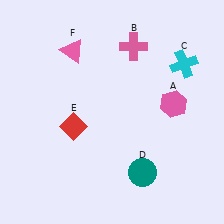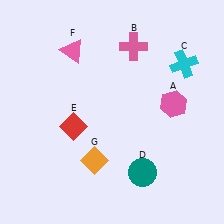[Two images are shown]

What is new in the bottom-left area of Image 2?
An orange diamond (G) was added in the bottom-left area of Image 2.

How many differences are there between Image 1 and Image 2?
There is 1 difference between the two images.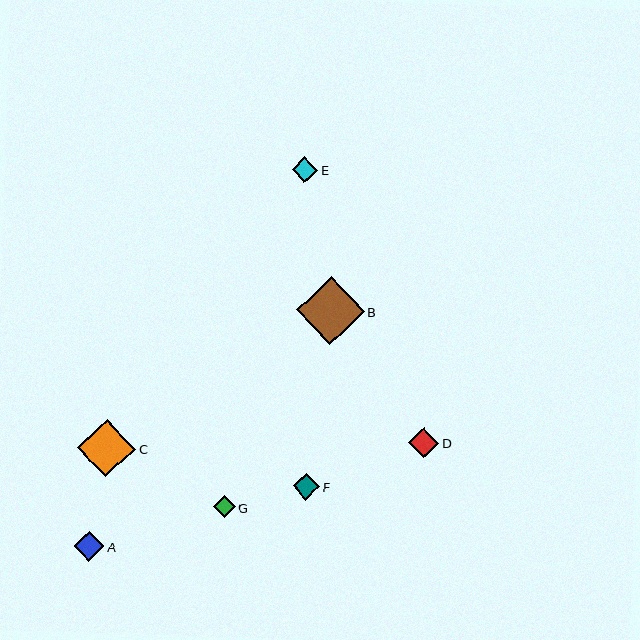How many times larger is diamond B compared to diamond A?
Diamond B is approximately 2.3 times the size of diamond A.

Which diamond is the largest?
Diamond B is the largest with a size of approximately 68 pixels.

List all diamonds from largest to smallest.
From largest to smallest: B, C, D, A, F, E, G.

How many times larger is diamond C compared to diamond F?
Diamond C is approximately 2.2 times the size of diamond F.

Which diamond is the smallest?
Diamond G is the smallest with a size of approximately 21 pixels.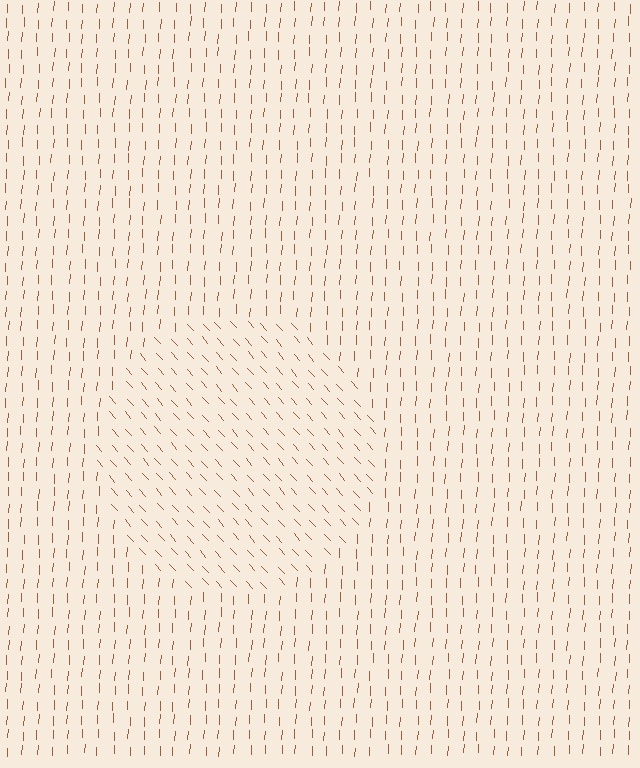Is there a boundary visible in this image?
Yes, there is a texture boundary formed by a change in line orientation.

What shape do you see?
I see a circle.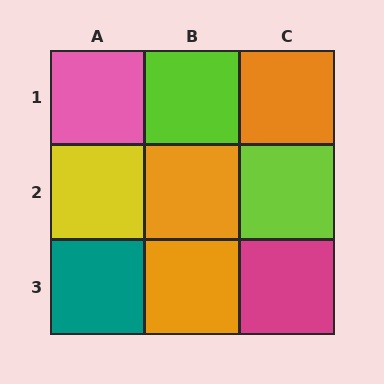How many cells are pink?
1 cell is pink.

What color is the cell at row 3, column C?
Magenta.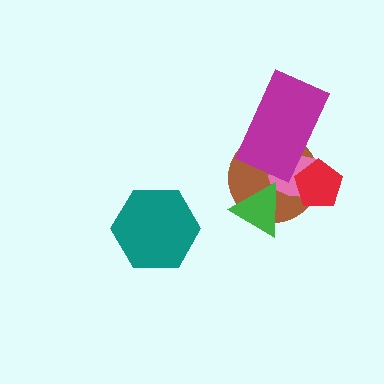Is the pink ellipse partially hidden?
Yes, it is partially covered by another shape.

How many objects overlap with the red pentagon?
2 objects overlap with the red pentagon.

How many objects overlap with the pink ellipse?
4 objects overlap with the pink ellipse.